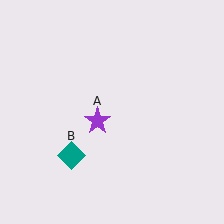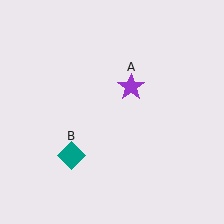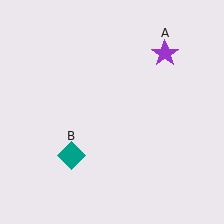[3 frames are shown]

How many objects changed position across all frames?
1 object changed position: purple star (object A).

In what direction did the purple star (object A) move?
The purple star (object A) moved up and to the right.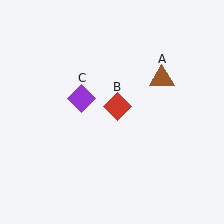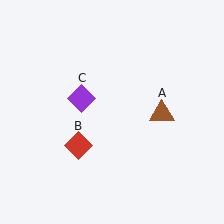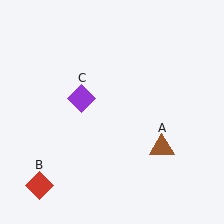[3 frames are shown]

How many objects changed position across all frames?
2 objects changed position: brown triangle (object A), red diamond (object B).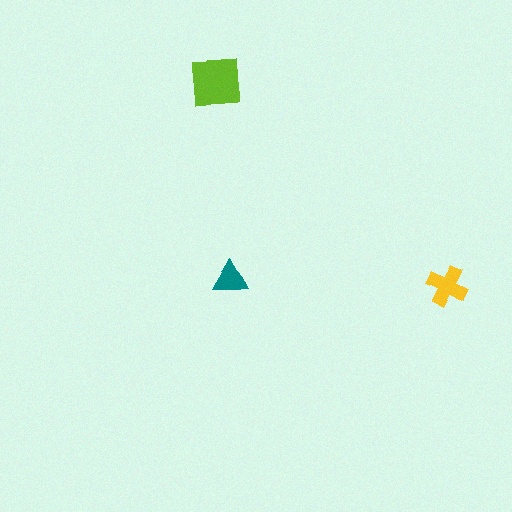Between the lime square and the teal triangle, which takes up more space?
The lime square.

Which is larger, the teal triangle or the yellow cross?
The yellow cross.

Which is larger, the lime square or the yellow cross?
The lime square.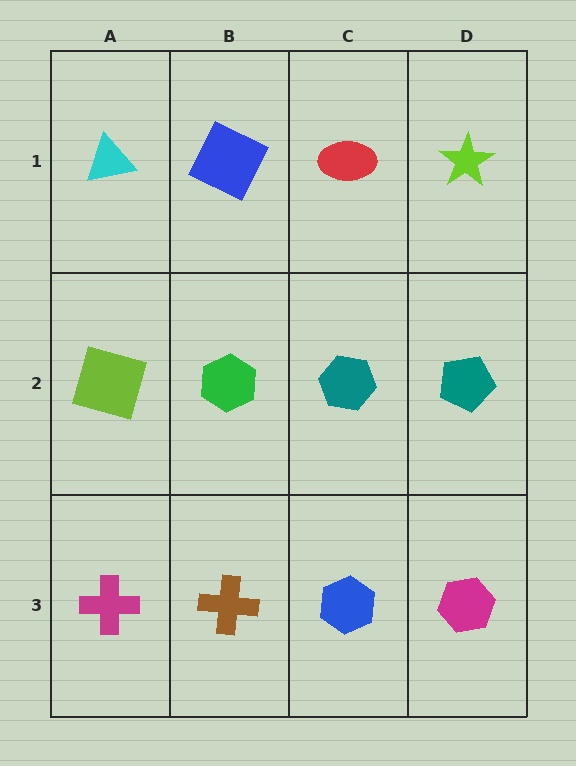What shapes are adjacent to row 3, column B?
A green hexagon (row 2, column B), a magenta cross (row 3, column A), a blue hexagon (row 3, column C).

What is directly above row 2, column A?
A cyan triangle.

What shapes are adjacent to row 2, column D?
A lime star (row 1, column D), a magenta hexagon (row 3, column D), a teal hexagon (row 2, column C).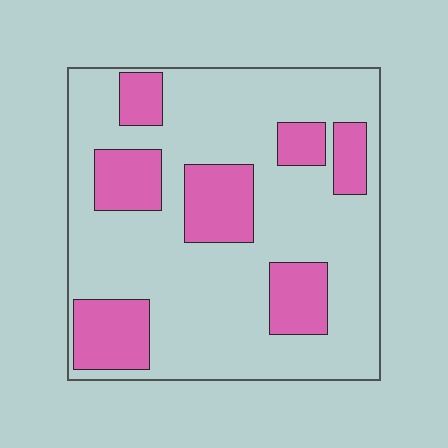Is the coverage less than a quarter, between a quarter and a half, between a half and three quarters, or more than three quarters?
Between a quarter and a half.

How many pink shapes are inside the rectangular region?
7.